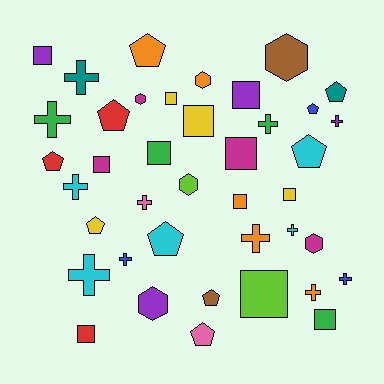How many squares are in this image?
There are 12 squares.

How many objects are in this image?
There are 40 objects.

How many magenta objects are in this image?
There are 4 magenta objects.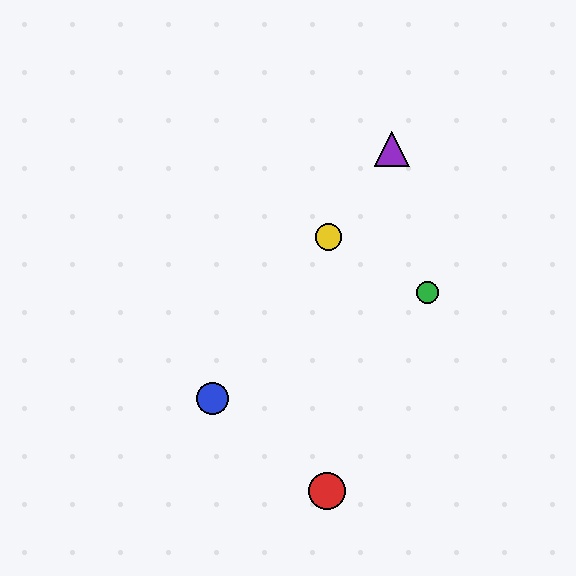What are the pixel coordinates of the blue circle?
The blue circle is at (212, 399).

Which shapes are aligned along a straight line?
The blue circle, the yellow circle, the purple triangle are aligned along a straight line.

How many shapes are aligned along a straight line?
3 shapes (the blue circle, the yellow circle, the purple triangle) are aligned along a straight line.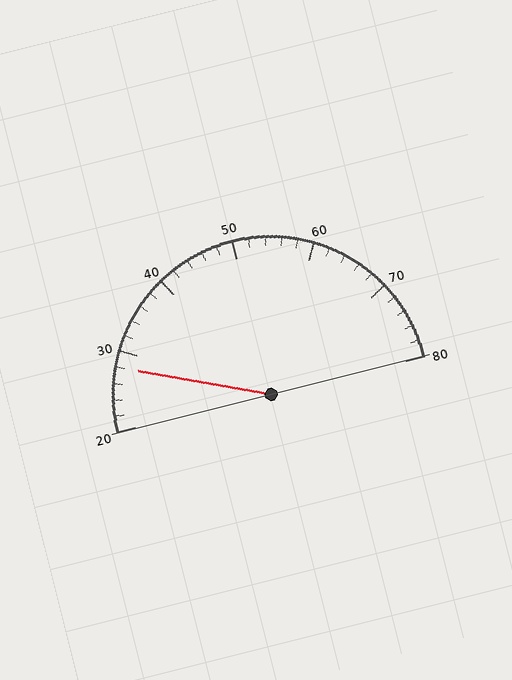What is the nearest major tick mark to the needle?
The nearest major tick mark is 30.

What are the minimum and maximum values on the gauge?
The gauge ranges from 20 to 80.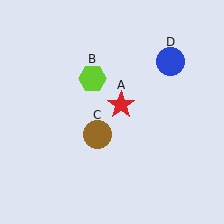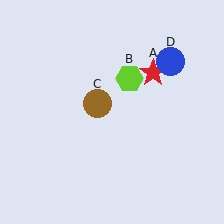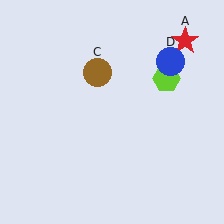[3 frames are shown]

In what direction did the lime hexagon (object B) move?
The lime hexagon (object B) moved right.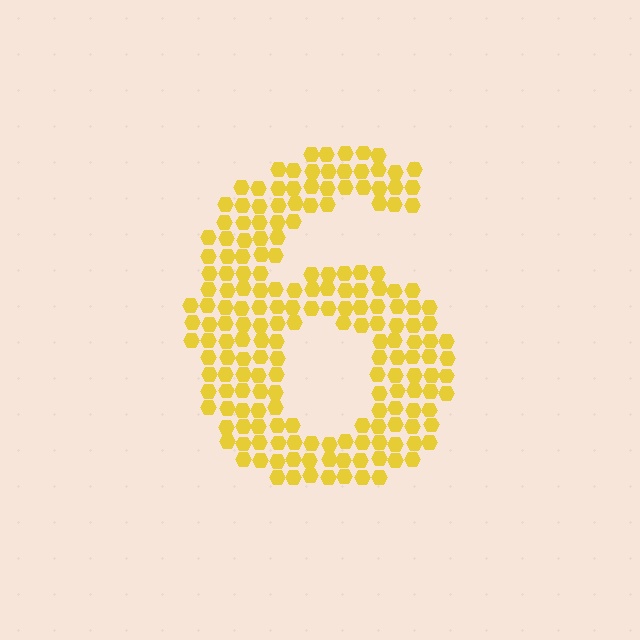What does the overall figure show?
The overall figure shows the digit 6.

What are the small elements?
The small elements are hexagons.